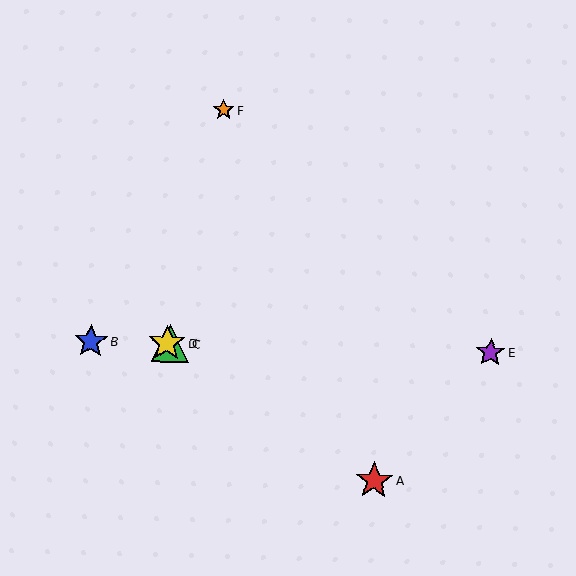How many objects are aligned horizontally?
4 objects (B, C, D, E) are aligned horizontally.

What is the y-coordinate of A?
Object A is at y≈480.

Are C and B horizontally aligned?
Yes, both are at y≈343.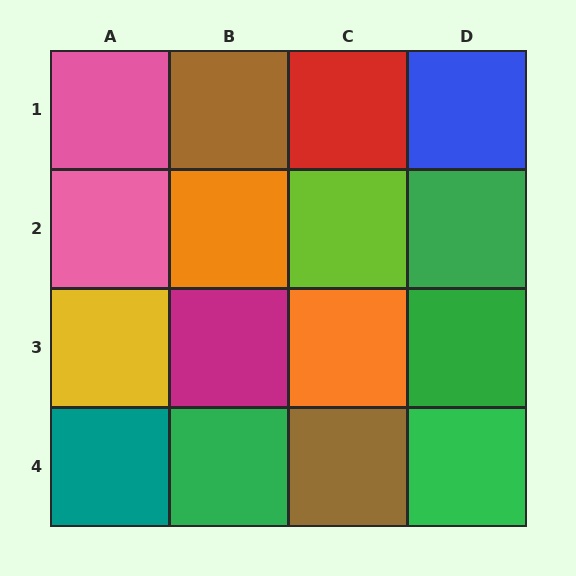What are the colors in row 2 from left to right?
Pink, orange, lime, green.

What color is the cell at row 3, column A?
Yellow.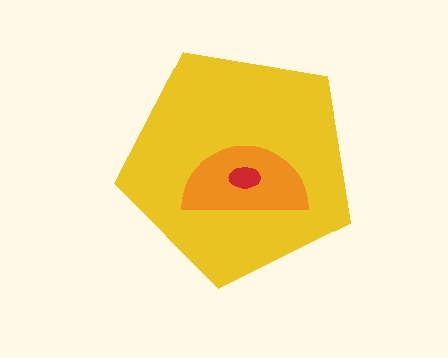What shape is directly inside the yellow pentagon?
The orange semicircle.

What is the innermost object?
The red ellipse.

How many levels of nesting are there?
3.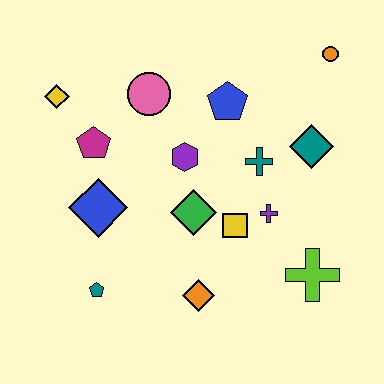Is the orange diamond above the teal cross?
No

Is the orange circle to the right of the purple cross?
Yes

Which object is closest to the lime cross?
The purple cross is closest to the lime cross.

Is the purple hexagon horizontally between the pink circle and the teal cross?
Yes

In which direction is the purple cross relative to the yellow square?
The purple cross is to the right of the yellow square.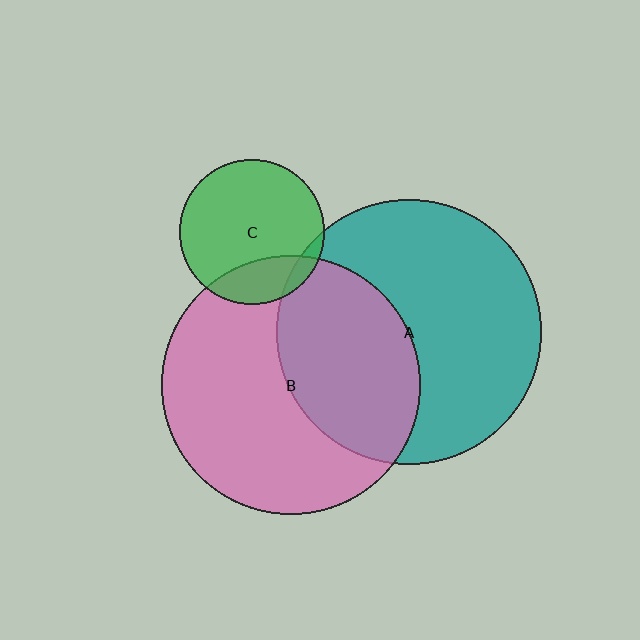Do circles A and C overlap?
Yes.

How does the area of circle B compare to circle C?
Approximately 3.2 times.